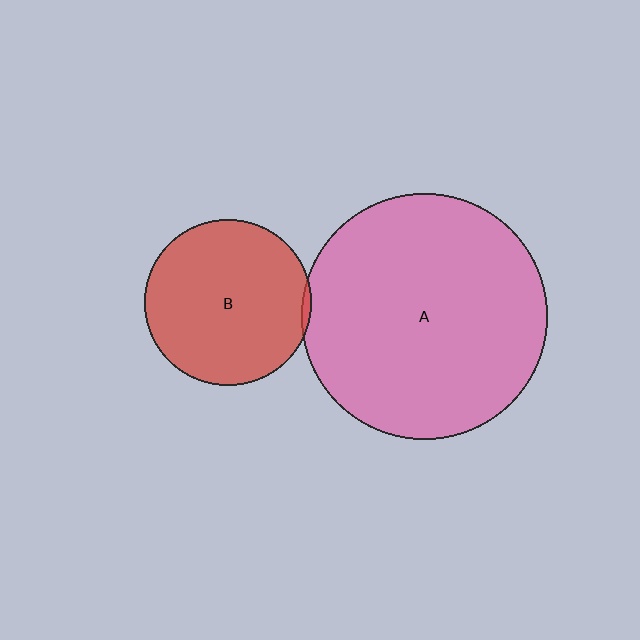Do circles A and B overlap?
Yes.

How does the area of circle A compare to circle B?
Approximately 2.2 times.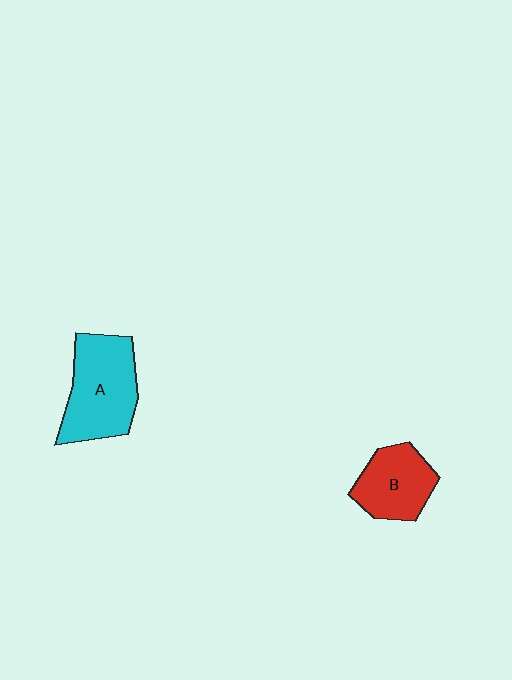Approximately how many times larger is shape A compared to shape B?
Approximately 1.4 times.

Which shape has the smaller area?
Shape B (red).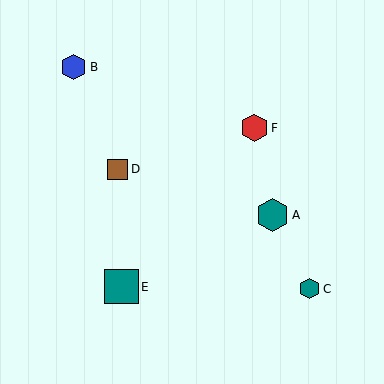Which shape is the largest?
The teal square (labeled E) is the largest.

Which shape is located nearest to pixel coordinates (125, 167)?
The brown square (labeled D) at (118, 169) is nearest to that location.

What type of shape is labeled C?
Shape C is a teal hexagon.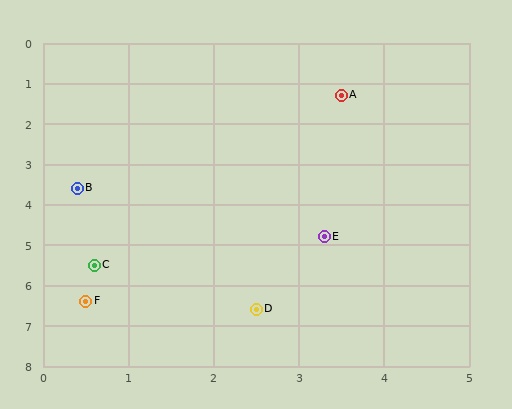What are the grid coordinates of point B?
Point B is at approximately (0.4, 3.6).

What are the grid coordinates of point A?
Point A is at approximately (3.5, 1.3).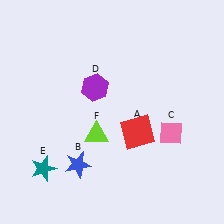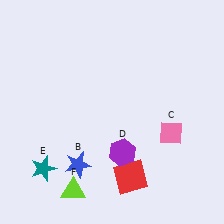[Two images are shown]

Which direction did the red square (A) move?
The red square (A) moved down.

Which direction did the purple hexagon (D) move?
The purple hexagon (D) moved down.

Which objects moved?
The objects that moved are: the red square (A), the purple hexagon (D), the lime triangle (F).